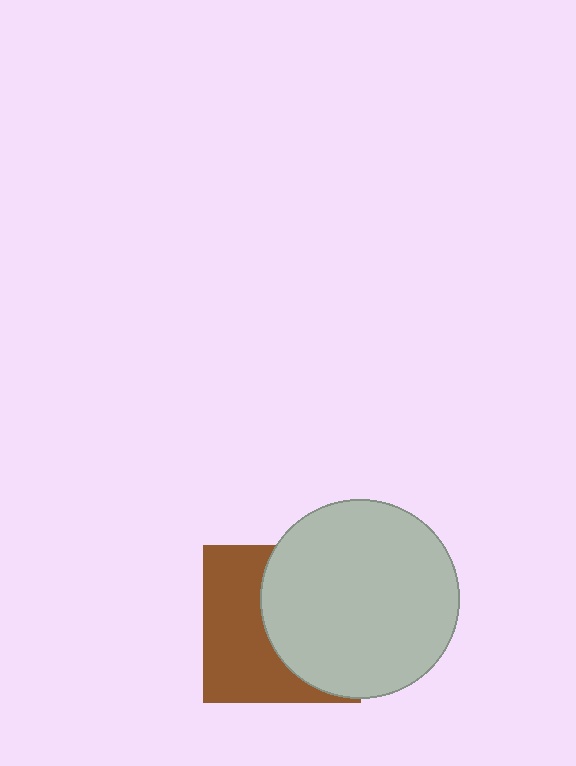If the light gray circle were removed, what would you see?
You would see the complete brown square.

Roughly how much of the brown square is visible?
About half of it is visible (roughly 47%).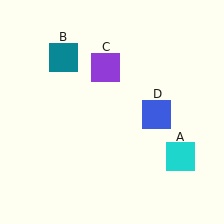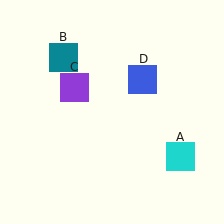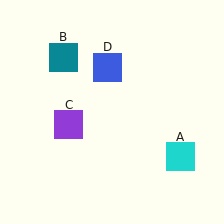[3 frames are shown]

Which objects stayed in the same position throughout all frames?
Cyan square (object A) and teal square (object B) remained stationary.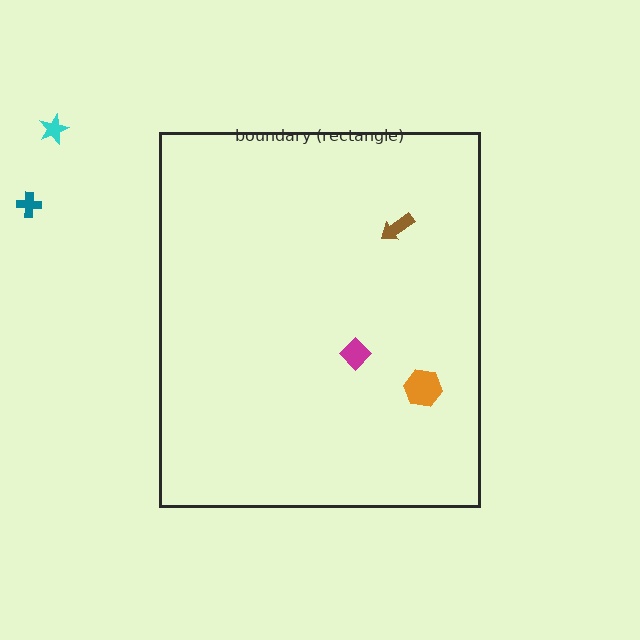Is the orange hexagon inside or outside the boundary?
Inside.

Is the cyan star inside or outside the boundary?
Outside.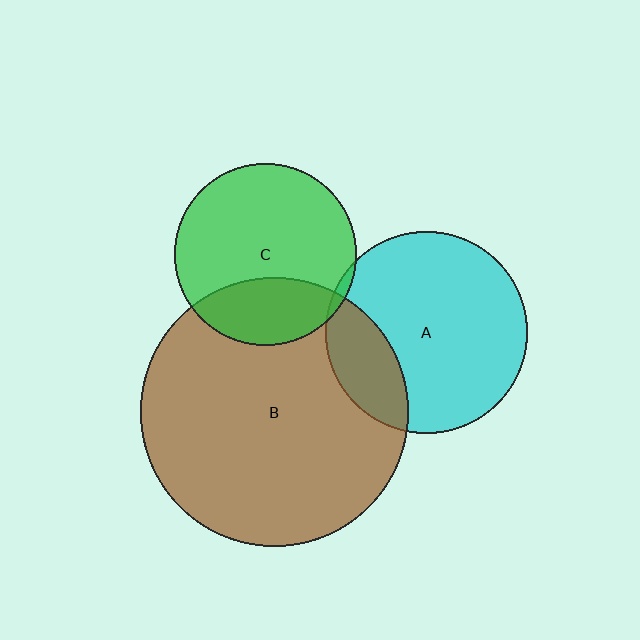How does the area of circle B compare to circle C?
Approximately 2.2 times.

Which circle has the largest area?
Circle B (brown).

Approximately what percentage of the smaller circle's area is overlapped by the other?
Approximately 30%.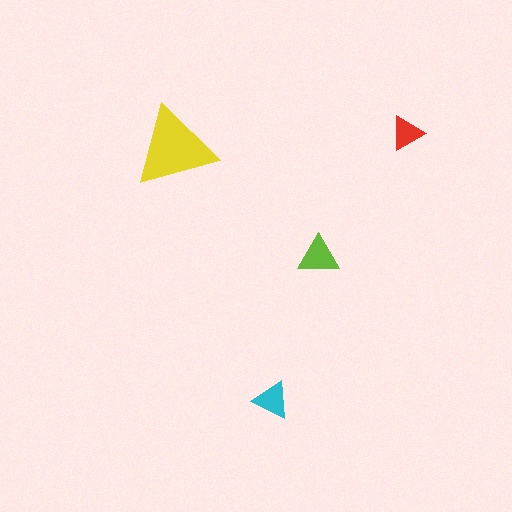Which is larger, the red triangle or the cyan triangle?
The cyan one.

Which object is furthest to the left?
The yellow triangle is leftmost.